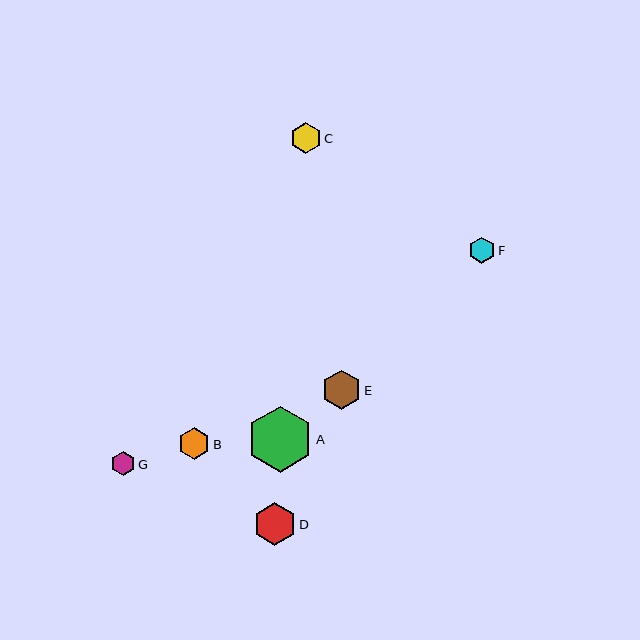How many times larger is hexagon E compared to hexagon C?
Hexagon E is approximately 1.3 times the size of hexagon C.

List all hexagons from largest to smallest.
From largest to smallest: A, D, E, B, C, F, G.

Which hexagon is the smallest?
Hexagon G is the smallest with a size of approximately 24 pixels.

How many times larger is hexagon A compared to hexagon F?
Hexagon A is approximately 2.5 times the size of hexagon F.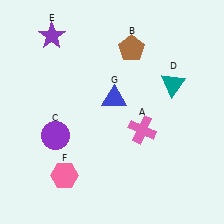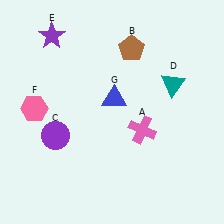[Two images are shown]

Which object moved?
The pink hexagon (F) moved up.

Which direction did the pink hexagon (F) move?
The pink hexagon (F) moved up.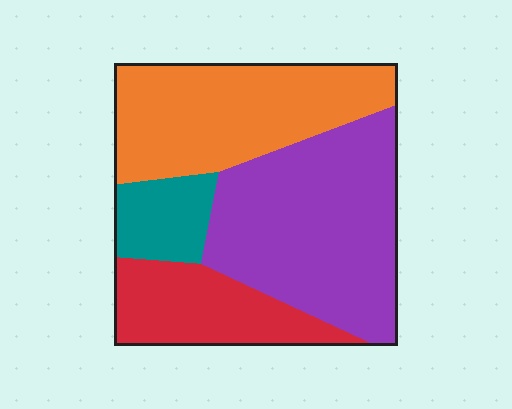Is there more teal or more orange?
Orange.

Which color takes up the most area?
Purple, at roughly 40%.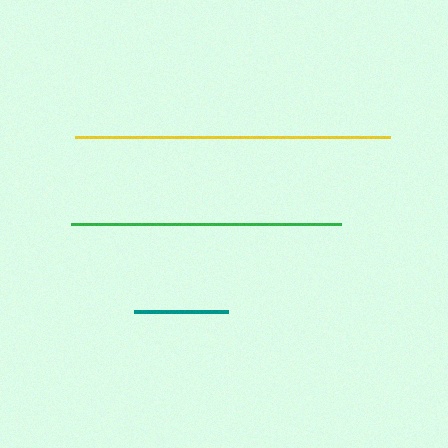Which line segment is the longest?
The yellow line is the longest at approximately 315 pixels.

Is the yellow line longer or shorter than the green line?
The yellow line is longer than the green line.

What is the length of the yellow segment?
The yellow segment is approximately 315 pixels long.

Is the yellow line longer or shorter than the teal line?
The yellow line is longer than the teal line.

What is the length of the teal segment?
The teal segment is approximately 93 pixels long.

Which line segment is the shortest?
The teal line is the shortest at approximately 93 pixels.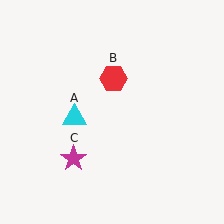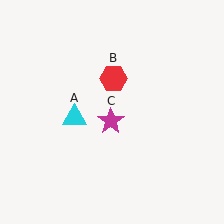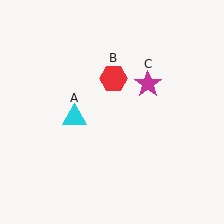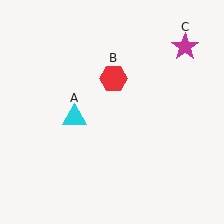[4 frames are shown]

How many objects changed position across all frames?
1 object changed position: magenta star (object C).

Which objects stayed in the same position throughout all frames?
Cyan triangle (object A) and red hexagon (object B) remained stationary.